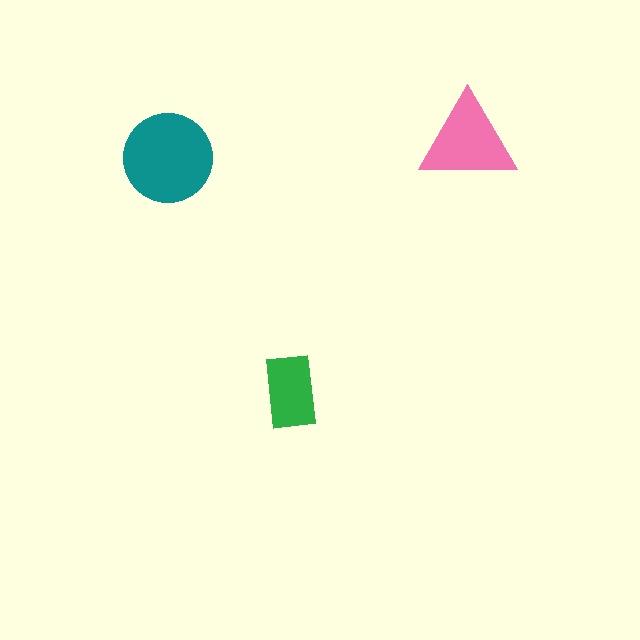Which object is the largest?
The teal circle.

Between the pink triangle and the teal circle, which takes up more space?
The teal circle.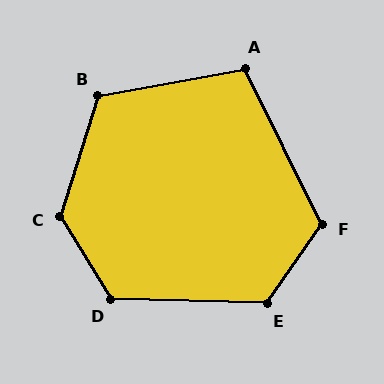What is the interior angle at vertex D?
Approximately 123 degrees (obtuse).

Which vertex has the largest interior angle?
C, at approximately 131 degrees.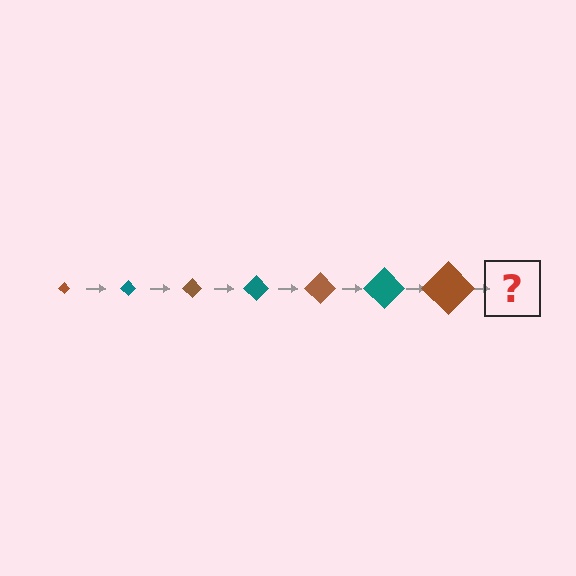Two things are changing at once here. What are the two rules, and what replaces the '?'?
The two rules are that the diamond grows larger each step and the color cycles through brown and teal. The '?' should be a teal diamond, larger than the previous one.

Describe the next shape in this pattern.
It should be a teal diamond, larger than the previous one.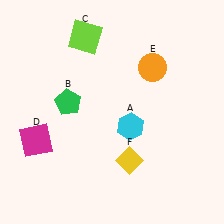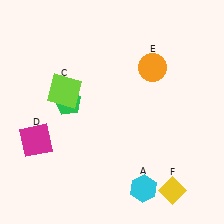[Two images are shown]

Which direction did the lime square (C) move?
The lime square (C) moved down.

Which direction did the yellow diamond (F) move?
The yellow diamond (F) moved right.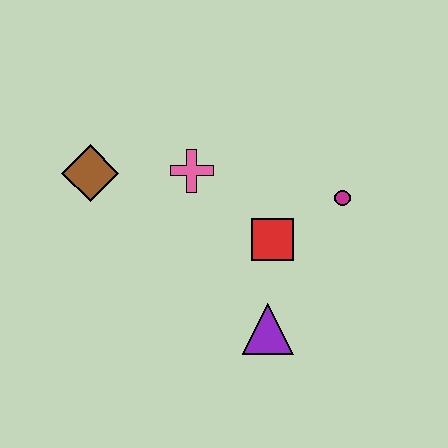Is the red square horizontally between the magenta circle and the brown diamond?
Yes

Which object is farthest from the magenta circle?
The brown diamond is farthest from the magenta circle.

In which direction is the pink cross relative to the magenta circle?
The pink cross is to the left of the magenta circle.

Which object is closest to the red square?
The magenta circle is closest to the red square.